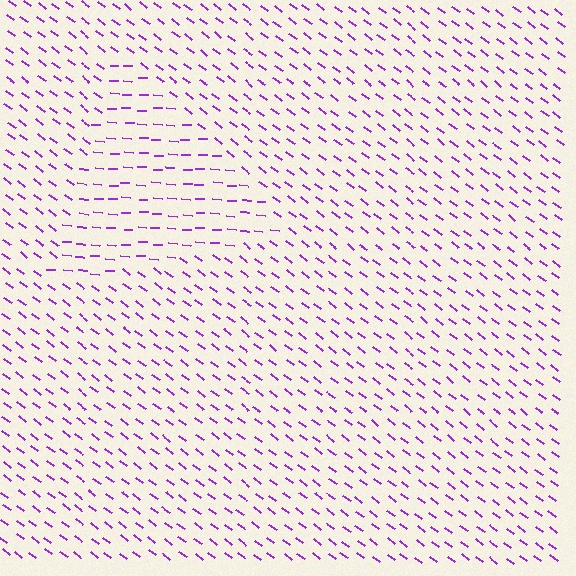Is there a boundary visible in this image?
Yes, there is a texture boundary formed by a change in line orientation.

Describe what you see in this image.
The image is filled with small purple line segments. A triangle region in the image has lines oriented differently from the surrounding lines, creating a visible texture boundary.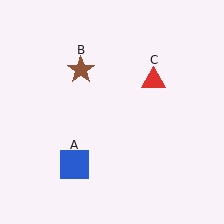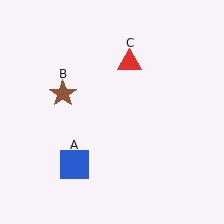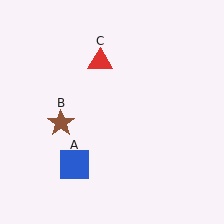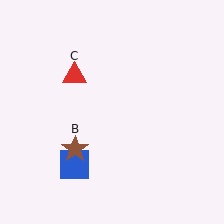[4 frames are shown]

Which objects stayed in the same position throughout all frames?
Blue square (object A) remained stationary.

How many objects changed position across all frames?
2 objects changed position: brown star (object B), red triangle (object C).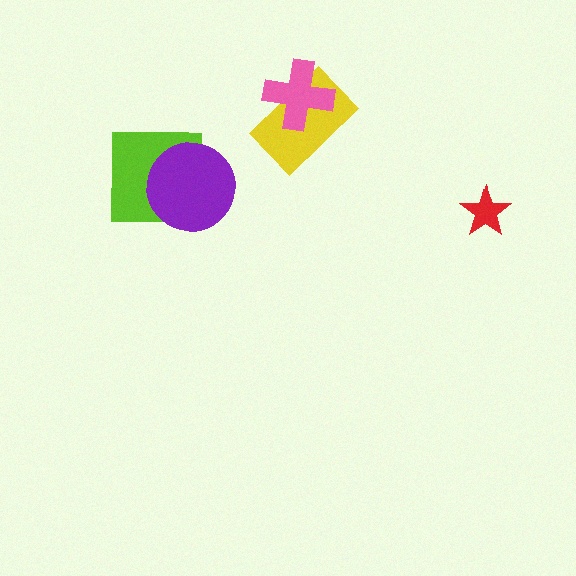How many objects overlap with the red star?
0 objects overlap with the red star.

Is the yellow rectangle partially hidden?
Yes, it is partially covered by another shape.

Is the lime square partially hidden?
Yes, it is partially covered by another shape.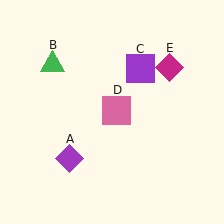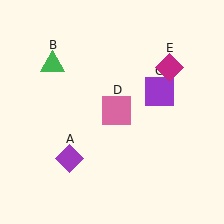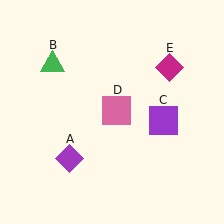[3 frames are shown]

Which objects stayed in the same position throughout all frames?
Purple diamond (object A) and green triangle (object B) and pink square (object D) and magenta diamond (object E) remained stationary.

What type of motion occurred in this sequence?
The purple square (object C) rotated clockwise around the center of the scene.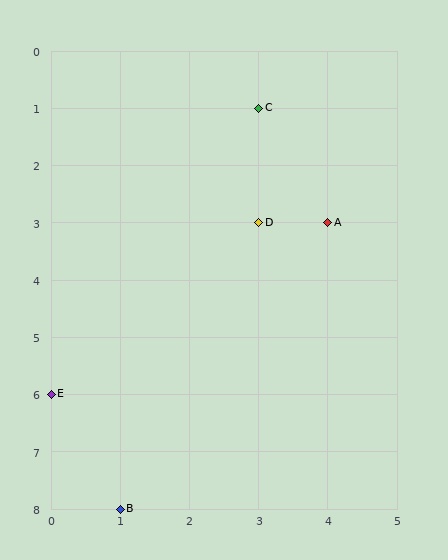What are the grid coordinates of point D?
Point D is at grid coordinates (3, 3).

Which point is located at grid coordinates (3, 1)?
Point C is at (3, 1).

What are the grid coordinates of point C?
Point C is at grid coordinates (3, 1).